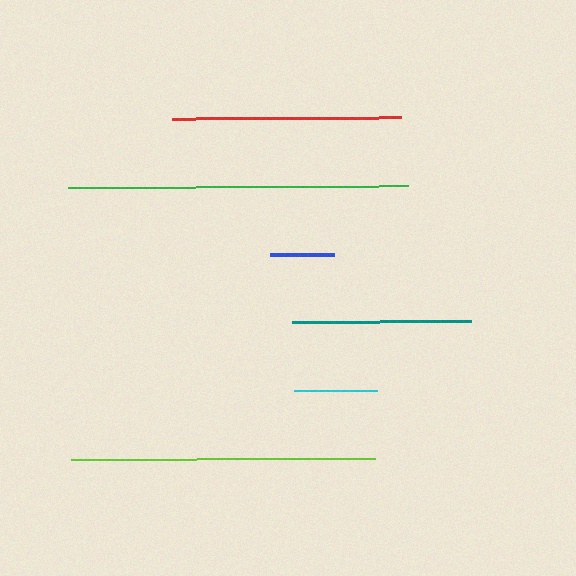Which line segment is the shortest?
The blue line is the shortest at approximately 64 pixels.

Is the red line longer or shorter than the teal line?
The red line is longer than the teal line.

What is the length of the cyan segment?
The cyan segment is approximately 83 pixels long.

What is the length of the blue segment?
The blue segment is approximately 64 pixels long.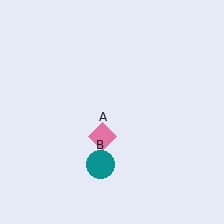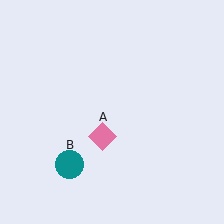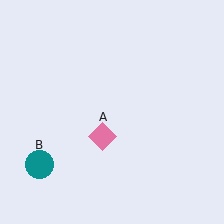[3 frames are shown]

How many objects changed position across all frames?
1 object changed position: teal circle (object B).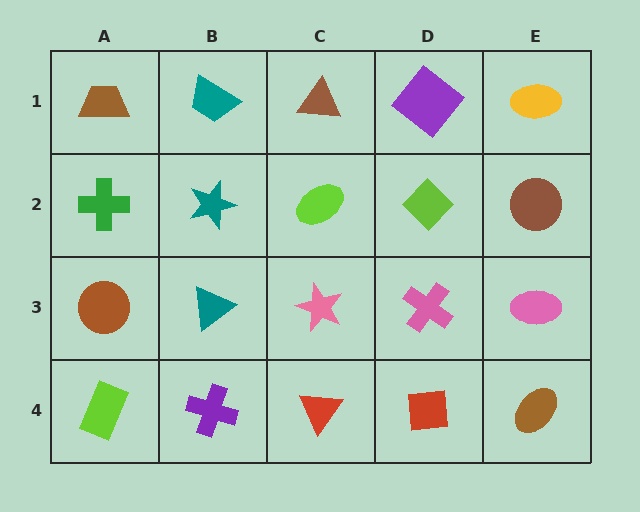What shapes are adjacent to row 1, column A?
A green cross (row 2, column A), a teal trapezoid (row 1, column B).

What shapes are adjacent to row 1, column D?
A lime diamond (row 2, column D), a brown triangle (row 1, column C), a yellow ellipse (row 1, column E).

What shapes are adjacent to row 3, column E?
A brown circle (row 2, column E), a brown ellipse (row 4, column E), a pink cross (row 3, column D).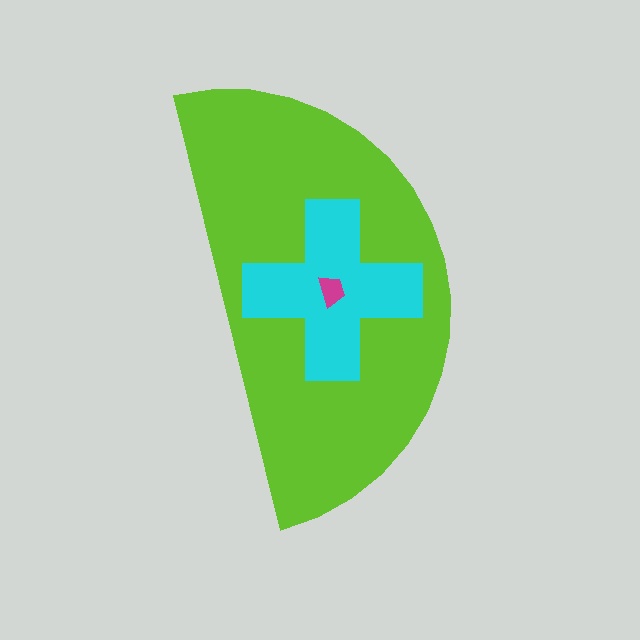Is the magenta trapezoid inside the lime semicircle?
Yes.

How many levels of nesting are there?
3.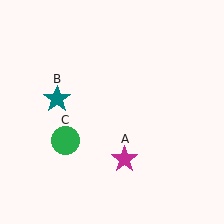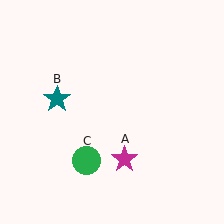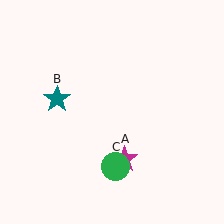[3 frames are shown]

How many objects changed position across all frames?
1 object changed position: green circle (object C).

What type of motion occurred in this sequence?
The green circle (object C) rotated counterclockwise around the center of the scene.